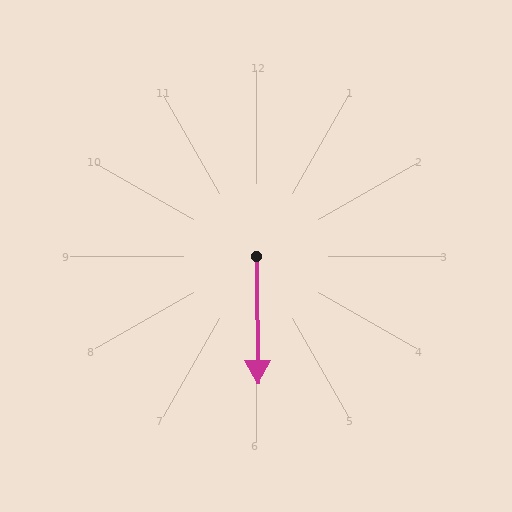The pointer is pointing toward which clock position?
Roughly 6 o'clock.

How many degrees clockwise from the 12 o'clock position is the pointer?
Approximately 179 degrees.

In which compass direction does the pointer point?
South.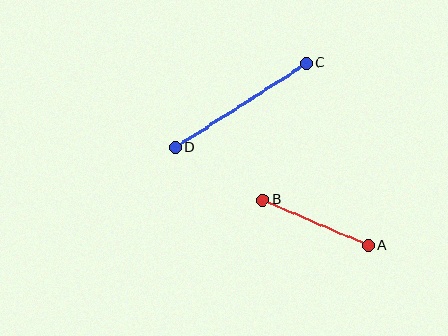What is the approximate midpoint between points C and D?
The midpoint is at approximately (241, 105) pixels.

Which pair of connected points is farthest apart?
Points C and D are farthest apart.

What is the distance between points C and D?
The distance is approximately 156 pixels.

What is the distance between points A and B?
The distance is approximately 115 pixels.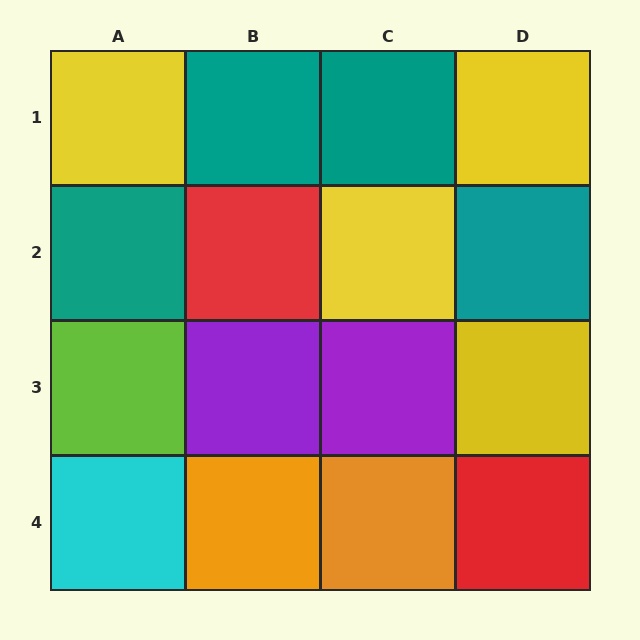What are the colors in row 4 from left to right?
Cyan, orange, orange, red.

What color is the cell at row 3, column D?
Yellow.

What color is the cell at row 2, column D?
Teal.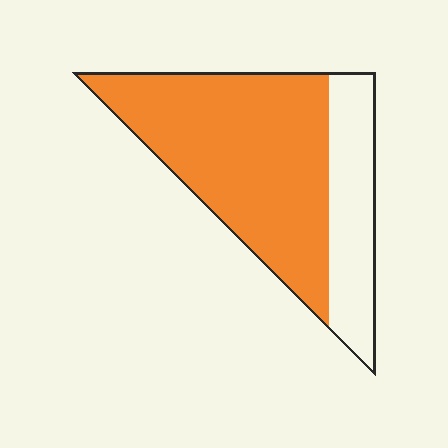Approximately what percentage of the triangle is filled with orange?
Approximately 70%.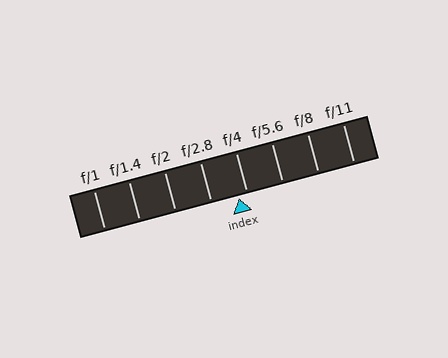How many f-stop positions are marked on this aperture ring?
There are 8 f-stop positions marked.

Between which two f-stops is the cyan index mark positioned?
The index mark is between f/2.8 and f/4.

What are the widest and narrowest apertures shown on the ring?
The widest aperture shown is f/1 and the narrowest is f/11.